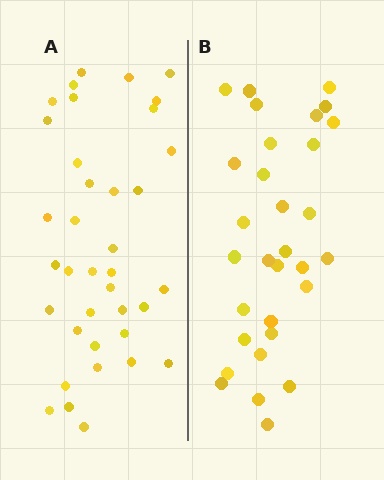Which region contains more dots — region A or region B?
Region A (the left region) has more dots.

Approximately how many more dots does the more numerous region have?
Region A has about 6 more dots than region B.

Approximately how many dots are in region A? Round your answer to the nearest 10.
About 40 dots. (The exact count is 37, which rounds to 40.)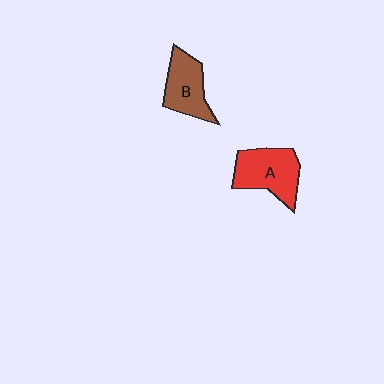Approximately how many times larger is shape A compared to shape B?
Approximately 1.2 times.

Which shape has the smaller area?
Shape B (brown).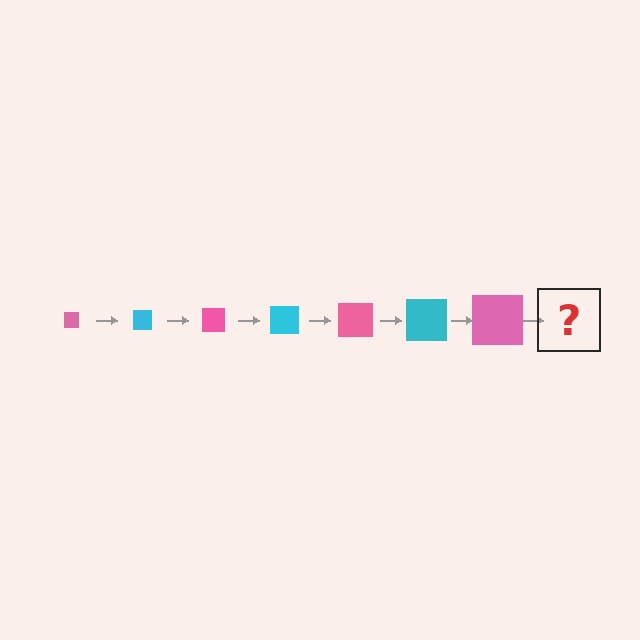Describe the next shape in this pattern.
It should be a cyan square, larger than the previous one.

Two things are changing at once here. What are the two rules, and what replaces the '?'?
The two rules are that the square grows larger each step and the color cycles through pink and cyan. The '?' should be a cyan square, larger than the previous one.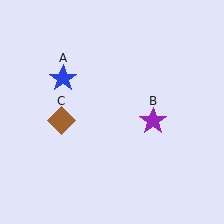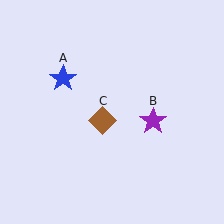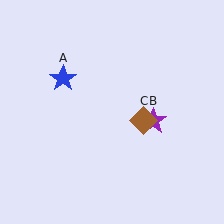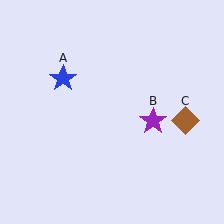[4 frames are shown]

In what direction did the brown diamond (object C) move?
The brown diamond (object C) moved right.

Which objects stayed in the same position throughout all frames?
Blue star (object A) and purple star (object B) remained stationary.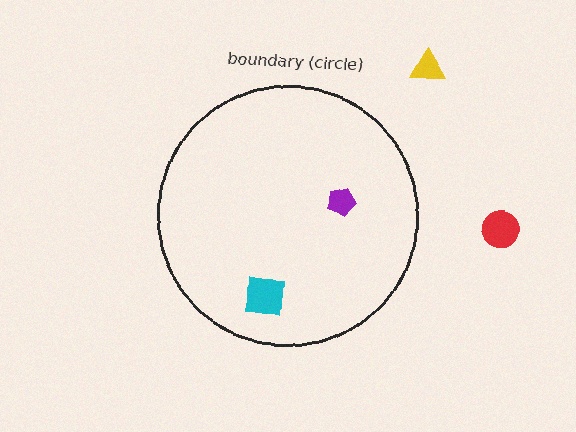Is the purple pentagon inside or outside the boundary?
Inside.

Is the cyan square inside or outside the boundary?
Inside.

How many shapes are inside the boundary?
2 inside, 2 outside.